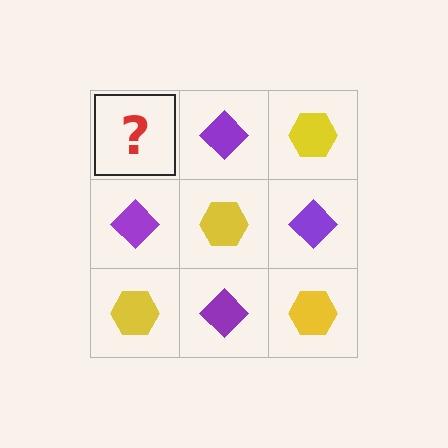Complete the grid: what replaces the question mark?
The question mark should be replaced with a yellow hexagon.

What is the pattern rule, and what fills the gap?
The rule is that it alternates yellow hexagon and purple diamond in a checkerboard pattern. The gap should be filled with a yellow hexagon.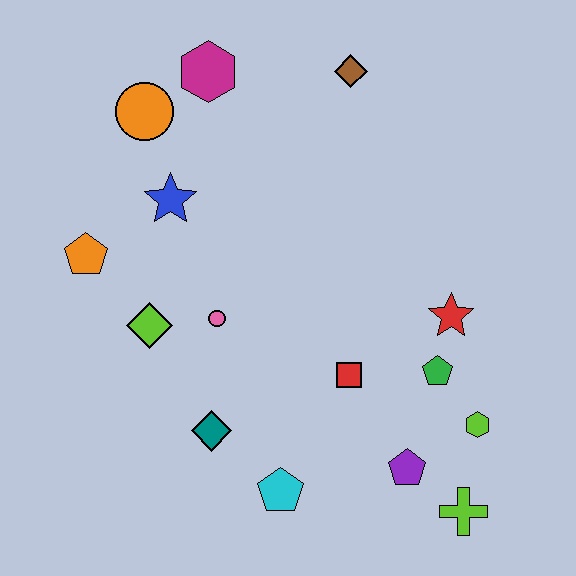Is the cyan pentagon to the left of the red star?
Yes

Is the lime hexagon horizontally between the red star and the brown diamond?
No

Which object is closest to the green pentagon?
The red star is closest to the green pentagon.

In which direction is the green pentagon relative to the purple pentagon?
The green pentagon is above the purple pentagon.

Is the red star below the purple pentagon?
No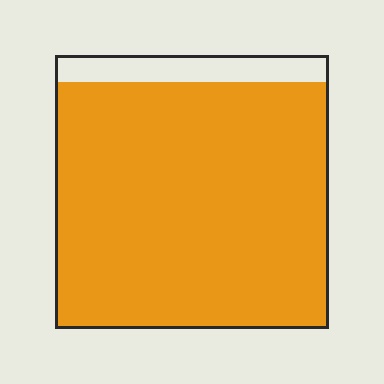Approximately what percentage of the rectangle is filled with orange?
Approximately 90%.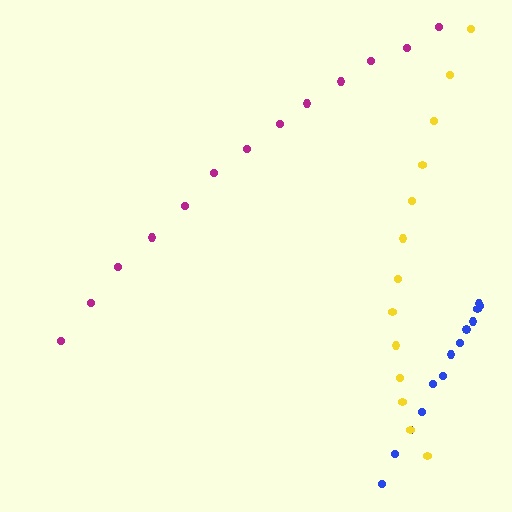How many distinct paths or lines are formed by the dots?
There are 3 distinct paths.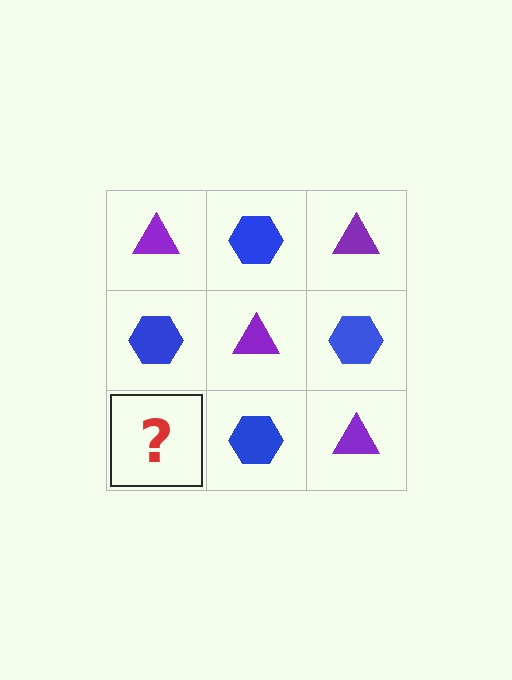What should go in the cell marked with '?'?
The missing cell should contain a purple triangle.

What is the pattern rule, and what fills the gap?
The rule is that it alternates purple triangle and blue hexagon in a checkerboard pattern. The gap should be filled with a purple triangle.